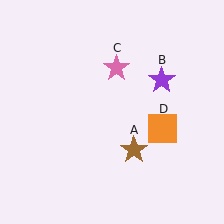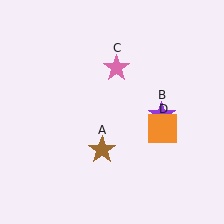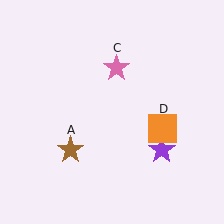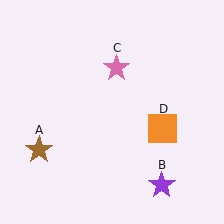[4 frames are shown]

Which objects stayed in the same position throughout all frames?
Pink star (object C) and orange square (object D) remained stationary.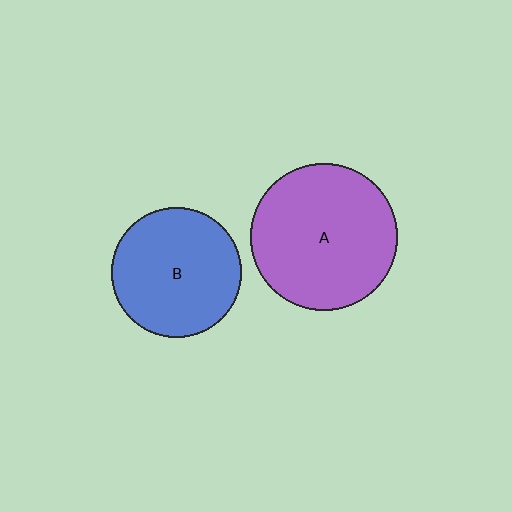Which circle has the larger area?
Circle A (purple).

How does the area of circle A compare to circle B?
Approximately 1.3 times.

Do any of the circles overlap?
No, none of the circles overlap.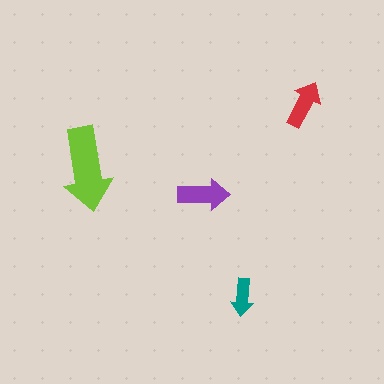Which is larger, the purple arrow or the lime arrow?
The lime one.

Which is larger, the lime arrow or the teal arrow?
The lime one.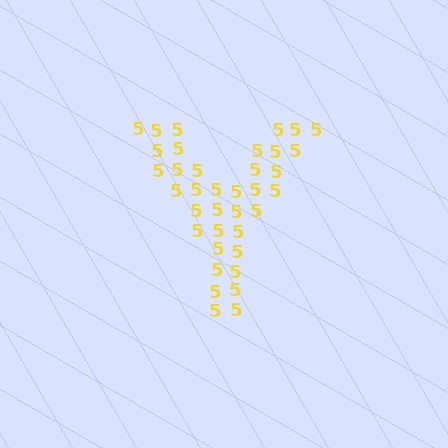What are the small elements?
The small elements are digit 5's.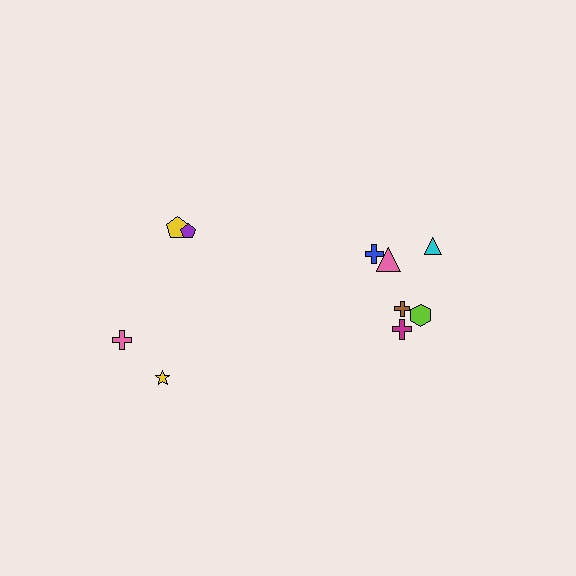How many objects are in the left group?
There are 4 objects.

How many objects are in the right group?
There are 6 objects.